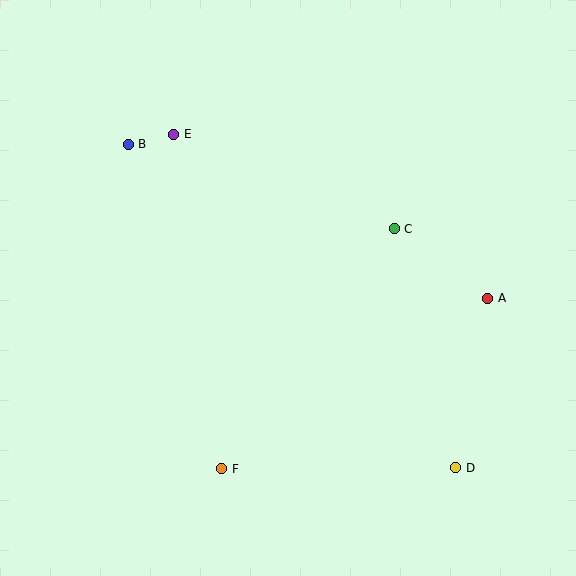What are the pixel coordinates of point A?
Point A is at (488, 298).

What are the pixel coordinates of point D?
Point D is at (456, 468).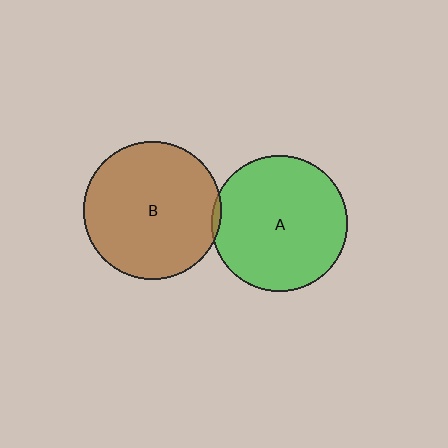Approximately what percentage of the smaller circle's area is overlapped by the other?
Approximately 5%.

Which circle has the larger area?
Circle B (brown).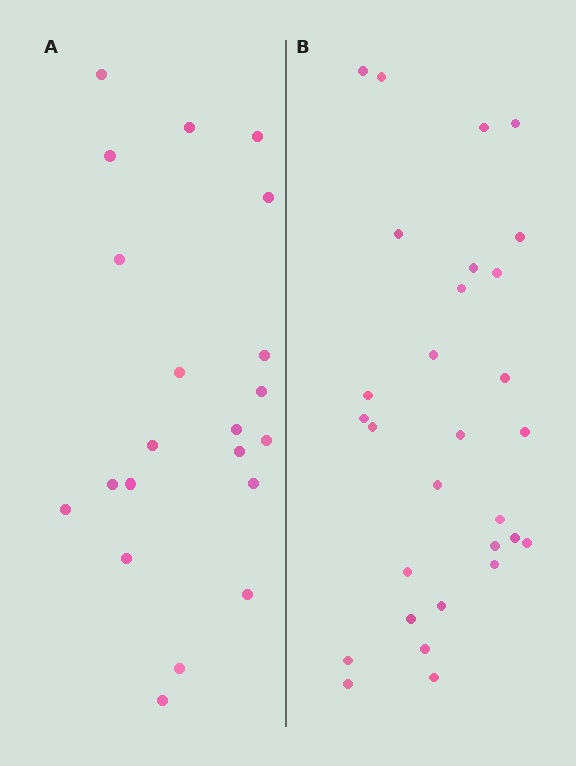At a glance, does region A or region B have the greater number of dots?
Region B (the right region) has more dots.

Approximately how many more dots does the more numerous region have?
Region B has roughly 8 or so more dots than region A.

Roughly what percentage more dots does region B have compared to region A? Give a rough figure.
About 40% more.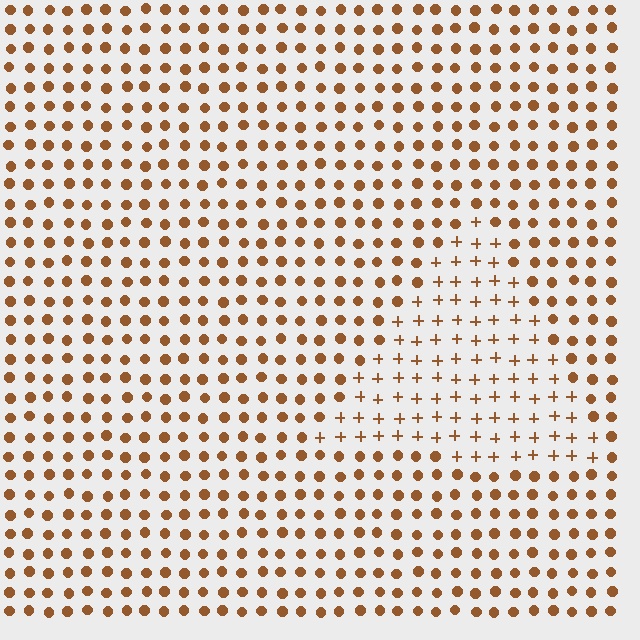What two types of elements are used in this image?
The image uses plus signs inside the triangle region and circles outside it.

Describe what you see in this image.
The image is filled with small brown elements arranged in a uniform grid. A triangle-shaped region contains plus signs, while the surrounding area contains circles. The boundary is defined purely by the change in element shape.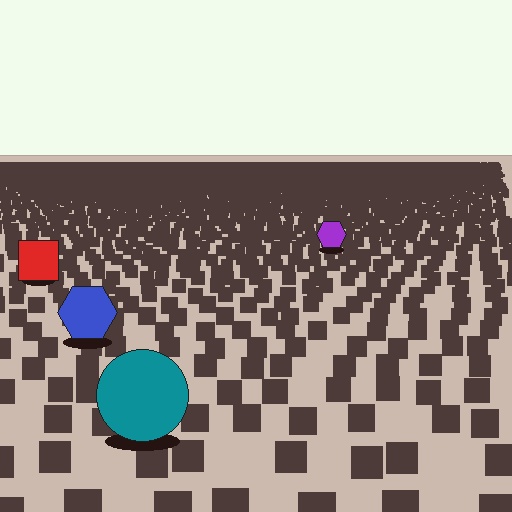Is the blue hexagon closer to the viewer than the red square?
Yes. The blue hexagon is closer — you can tell from the texture gradient: the ground texture is coarser near it.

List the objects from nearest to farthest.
From nearest to farthest: the teal circle, the blue hexagon, the red square, the purple hexagon.